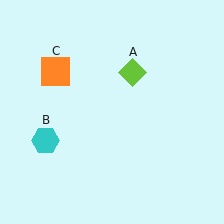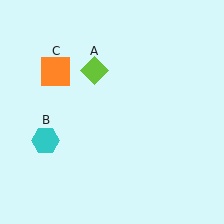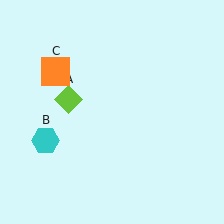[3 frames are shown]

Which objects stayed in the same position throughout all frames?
Cyan hexagon (object B) and orange square (object C) remained stationary.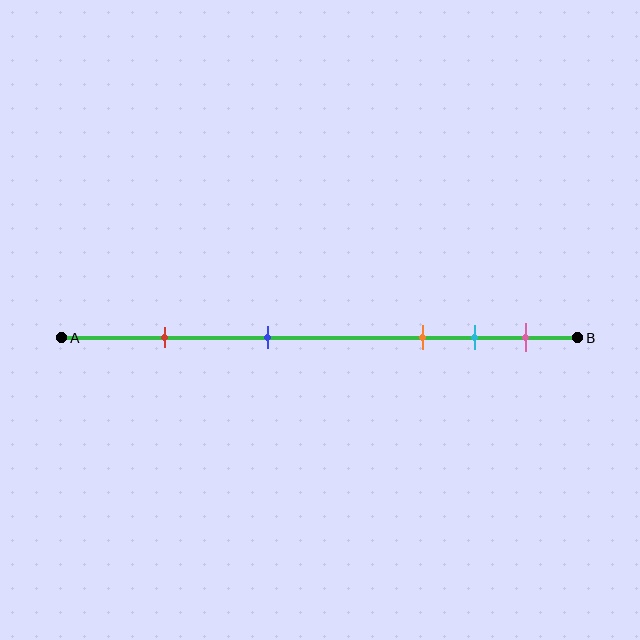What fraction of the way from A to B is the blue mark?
The blue mark is approximately 40% (0.4) of the way from A to B.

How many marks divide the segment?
There are 5 marks dividing the segment.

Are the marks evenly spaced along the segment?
No, the marks are not evenly spaced.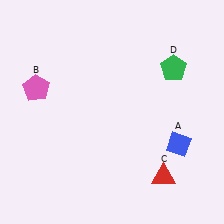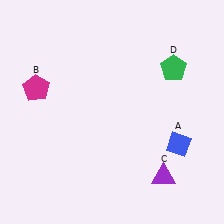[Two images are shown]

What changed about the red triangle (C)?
In Image 1, C is red. In Image 2, it changed to purple.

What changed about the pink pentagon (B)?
In Image 1, B is pink. In Image 2, it changed to magenta.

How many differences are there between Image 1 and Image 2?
There are 2 differences between the two images.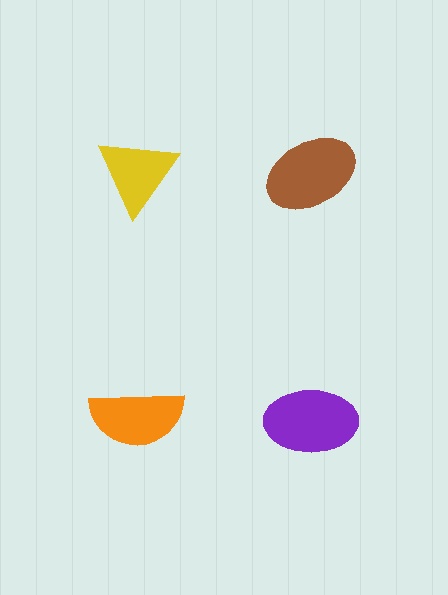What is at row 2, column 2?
A purple ellipse.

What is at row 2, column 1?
An orange semicircle.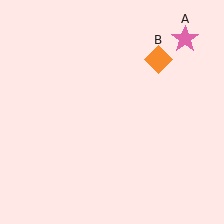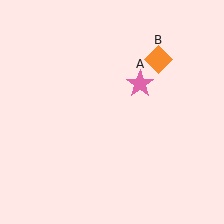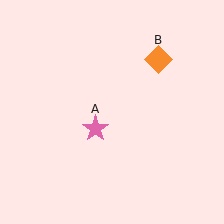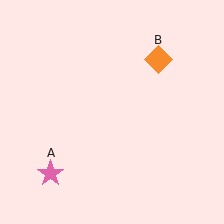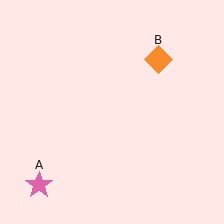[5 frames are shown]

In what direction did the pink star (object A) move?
The pink star (object A) moved down and to the left.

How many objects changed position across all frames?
1 object changed position: pink star (object A).